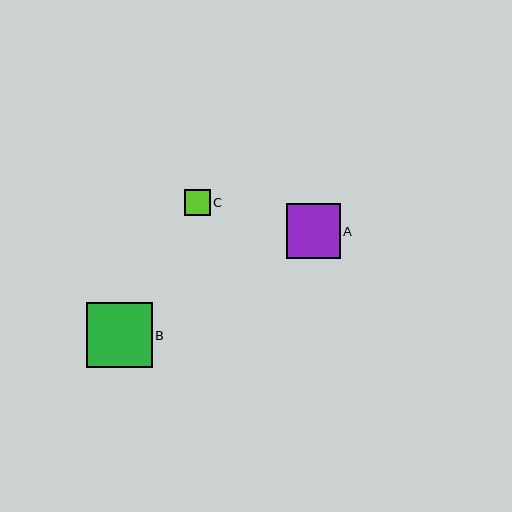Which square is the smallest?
Square C is the smallest with a size of approximately 26 pixels.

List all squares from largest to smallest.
From largest to smallest: B, A, C.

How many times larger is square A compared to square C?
Square A is approximately 2.1 times the size of square C.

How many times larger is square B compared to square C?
Square B is approximately 2.5 times the size of square C.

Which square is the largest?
Square B is the largest with a size of approximately 65 pixels.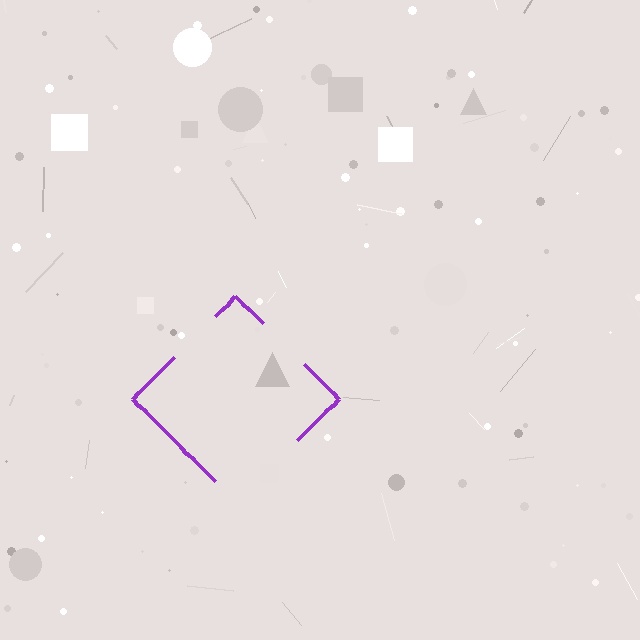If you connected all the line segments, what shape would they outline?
They would outline a diamond.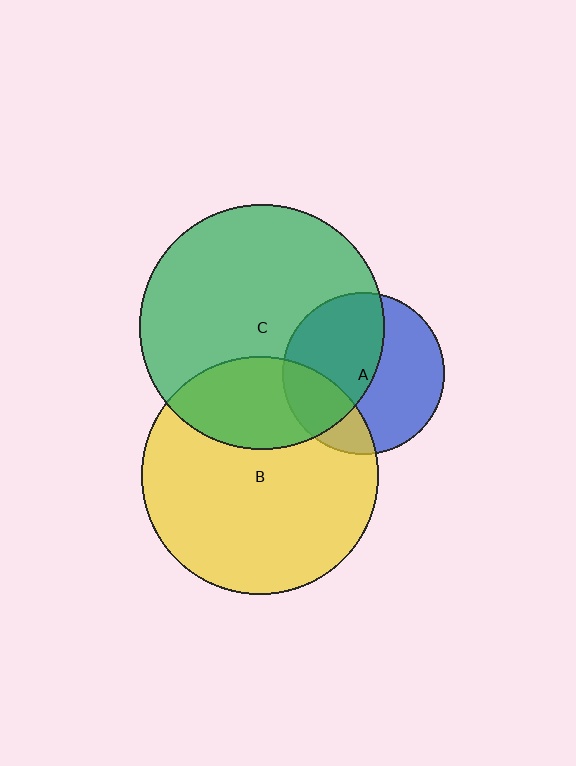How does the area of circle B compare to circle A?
Approximately 2.2 times.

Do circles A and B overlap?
Yes.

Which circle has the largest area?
Circle C (green).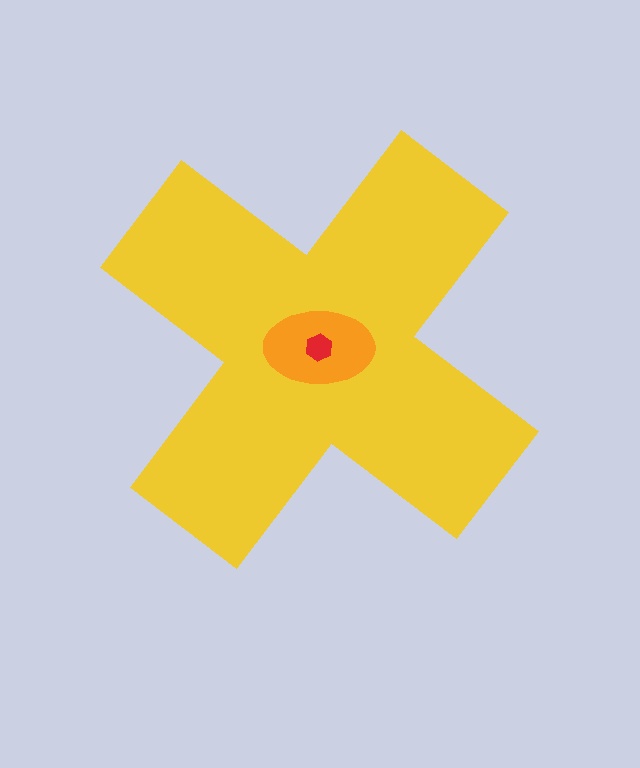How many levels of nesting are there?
3.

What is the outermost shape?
The yellow cross.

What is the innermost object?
The red hexagon.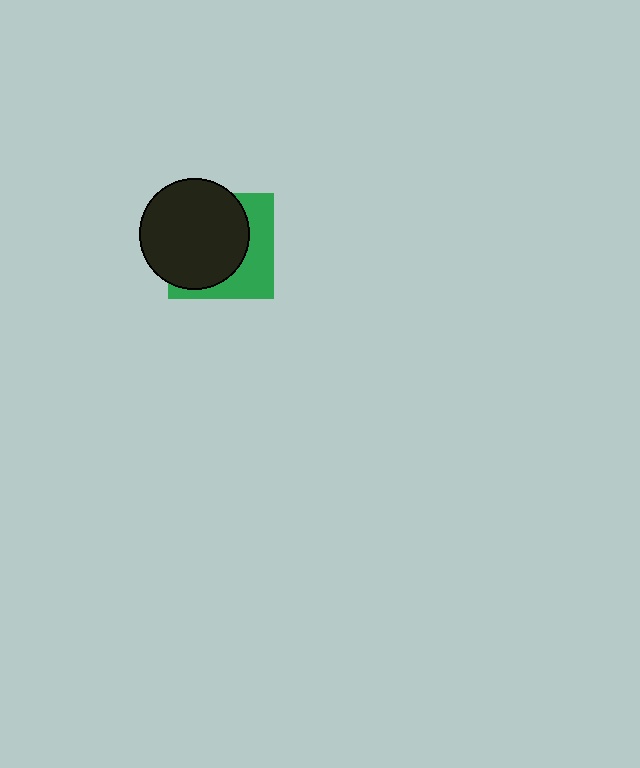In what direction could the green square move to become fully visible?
The green square could move toward the lower-right. That would shift it out from behind the black circle entirely.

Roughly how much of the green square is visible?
A small part of it is visible (roughly 38%).